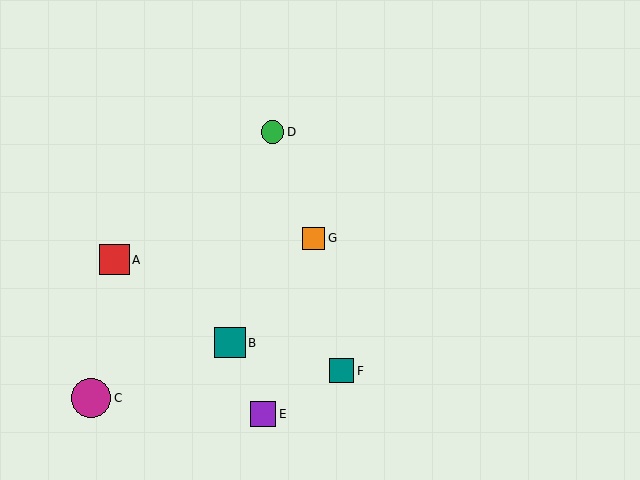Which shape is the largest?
The magenta circle (labeled C) is the largest.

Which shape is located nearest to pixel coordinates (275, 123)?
The green circle (labeled D) at (272, 132) is nearest to that location.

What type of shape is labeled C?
Shape C is a magenta circle.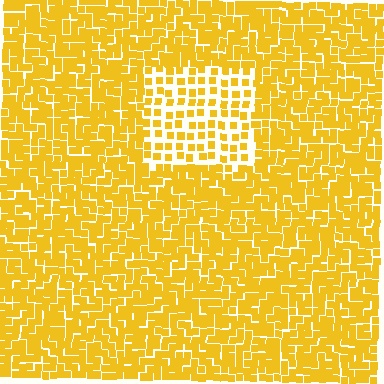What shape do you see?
I see a rectangle.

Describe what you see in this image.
The image contains small yellow elements arranged at two different densities. A rectangle-shaped region is visible where the elements are less densely packed than the surrounding area.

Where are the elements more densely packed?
The elements are more densely packed outside the rectangle boundary.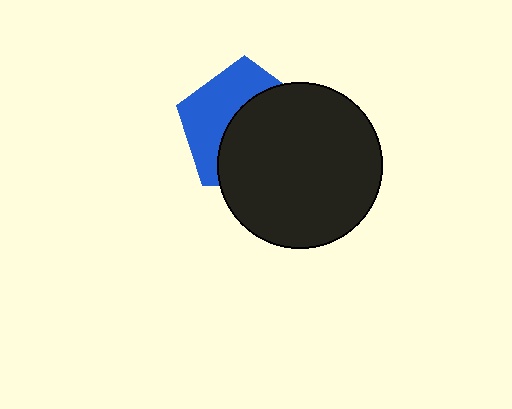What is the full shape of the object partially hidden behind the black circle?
The partially hidden object is a blue pentagon.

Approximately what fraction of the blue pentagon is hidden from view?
Roughly 57% of the blue pentagon is hidden behind the black circle.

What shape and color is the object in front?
The object in front is a black circle.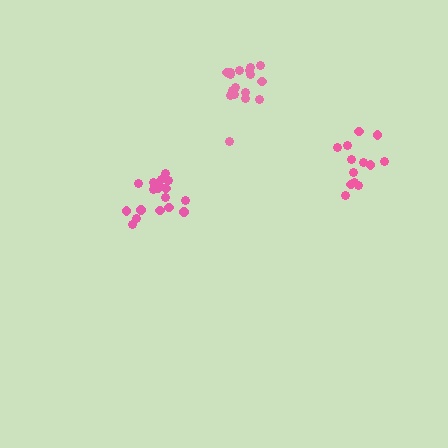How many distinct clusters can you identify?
There are 3 distinct clusters.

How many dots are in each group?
Group 1: 13 dots, Group 2: 17 dots, Group 3: 18 dots (48 total).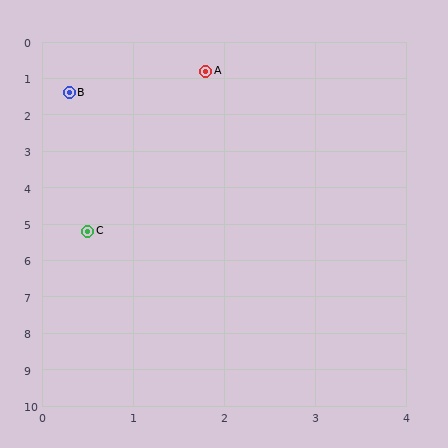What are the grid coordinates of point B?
Point B is at approximately (0.3, 1.4).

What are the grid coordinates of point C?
Point C is at approximately (0.5, 5.2).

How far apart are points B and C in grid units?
Points B and C are about 3.8 grid units apart.